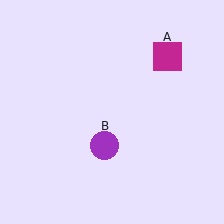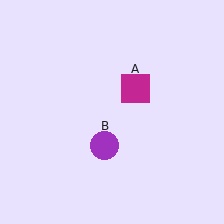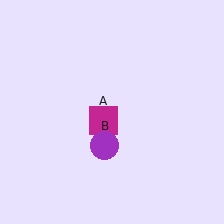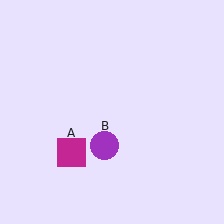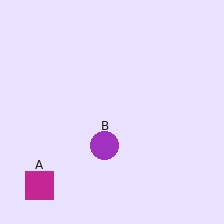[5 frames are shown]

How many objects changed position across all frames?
1 object changed position: magenta square (object A).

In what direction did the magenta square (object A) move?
The magenta square (object A) moved down and to the left.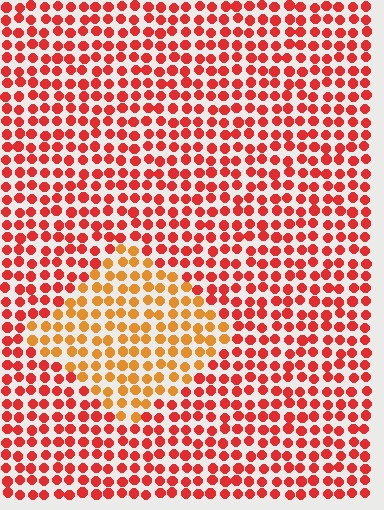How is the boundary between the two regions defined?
The boundary is defined purely by a slight shift in hue (about 33 degrees). Spacing, size, and orientation are identical on both sides.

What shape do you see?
I see a diamond.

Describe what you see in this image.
The image is filled with small red elements in a uniform arrangement. A diamond-shaped region is visible where the elements are tinted to a slightly different hue, forming a subtle color boundary.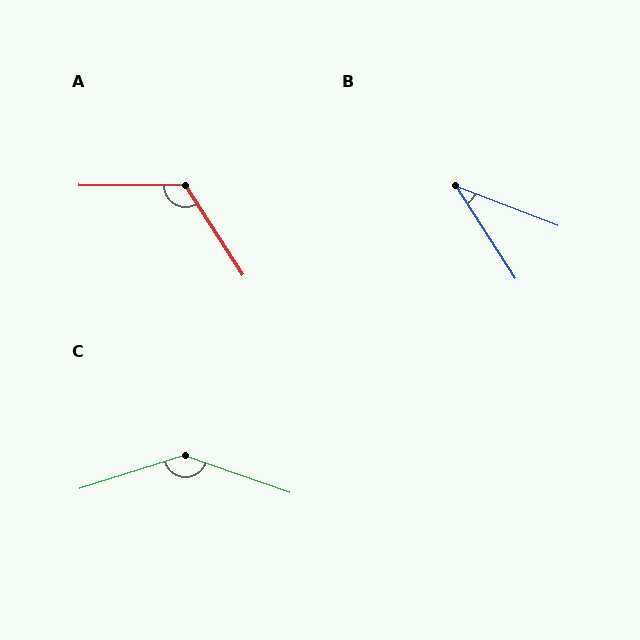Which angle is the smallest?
B, at approximately 36 degrees.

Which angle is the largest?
C, at approximately 143 degrees.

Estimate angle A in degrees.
Approximately 123 degrees.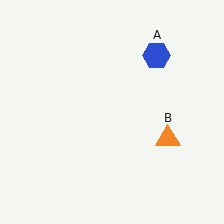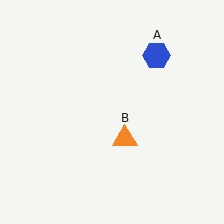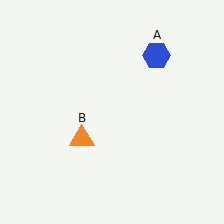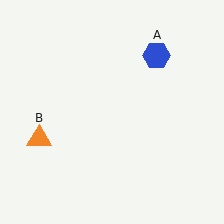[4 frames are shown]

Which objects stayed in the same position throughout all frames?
Blue hexagon (object A) remained stationary.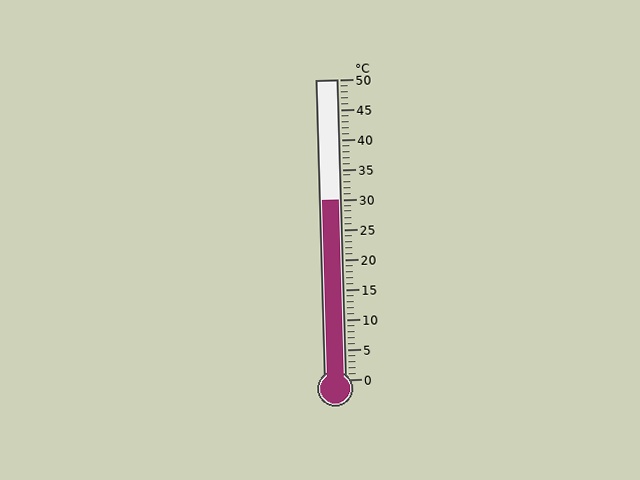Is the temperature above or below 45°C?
The temperature is below 45°C.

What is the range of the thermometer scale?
The thermometer scale ranges from 0°C to 50°C.